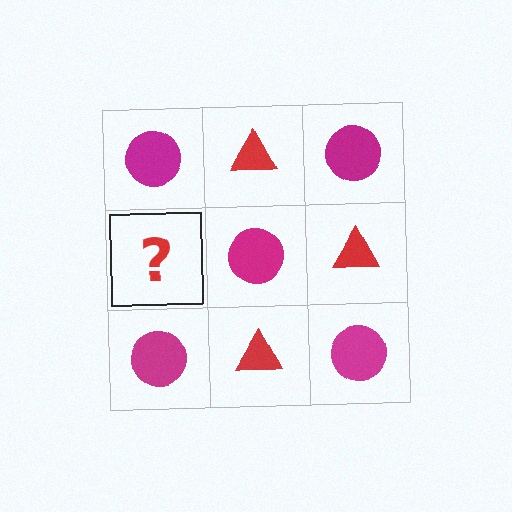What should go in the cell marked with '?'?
The missing cell should contain a red triangle.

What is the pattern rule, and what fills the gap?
The rule is that it alternates magenta circle and red triangle in a checkerboard pattern. The gap should be filled with a red triangle.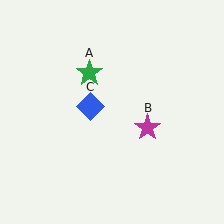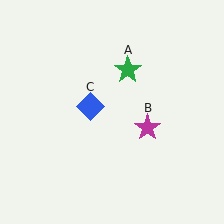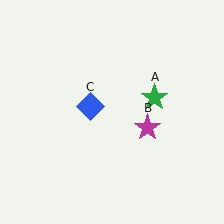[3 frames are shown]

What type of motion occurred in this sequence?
The green star (object A) rotated clockwise around the center of the scene.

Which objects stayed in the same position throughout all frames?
Magenta star (object B) and blue diamond (object C) remained stationary.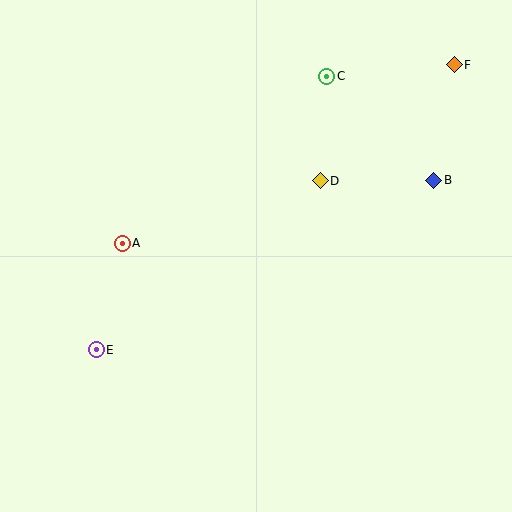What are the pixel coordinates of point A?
Point A is at (122, 243).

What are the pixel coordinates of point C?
Point C is at (327, 76).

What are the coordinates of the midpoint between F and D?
The midpoint between F and D is at (387, 123).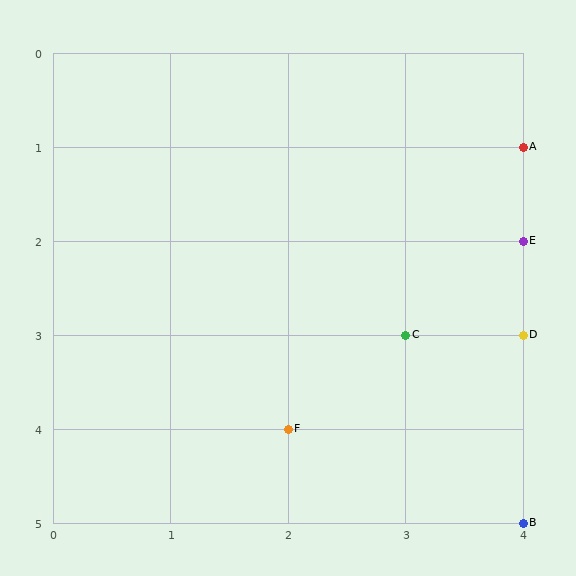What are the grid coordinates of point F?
Point F is at grid coordinates (2, 4).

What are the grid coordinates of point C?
Point C is at grid coordinates (3, 3).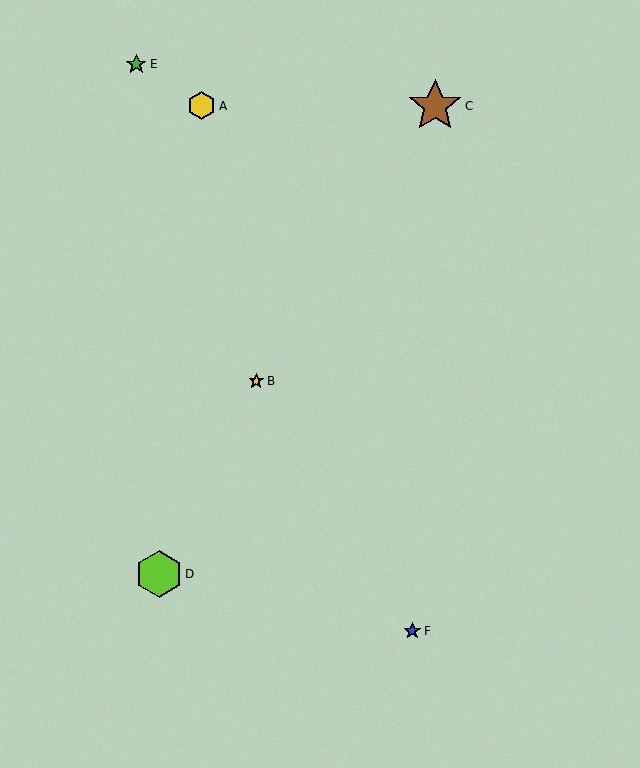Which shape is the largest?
The brown star (labeled C) is the largest.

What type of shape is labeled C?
Shape C is a brown star.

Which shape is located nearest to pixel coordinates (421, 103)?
The brown star (labeled C) at (435, 106) is nearest to that location.